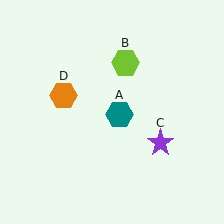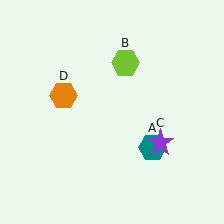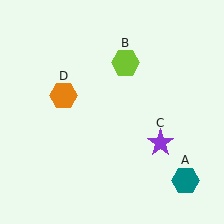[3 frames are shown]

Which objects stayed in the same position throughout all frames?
Lime hexagon (object B) and purple star (object C) and orange hexagon (object D) remained stationary.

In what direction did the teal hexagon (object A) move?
The teal hexagon (object A) moved down and to the right.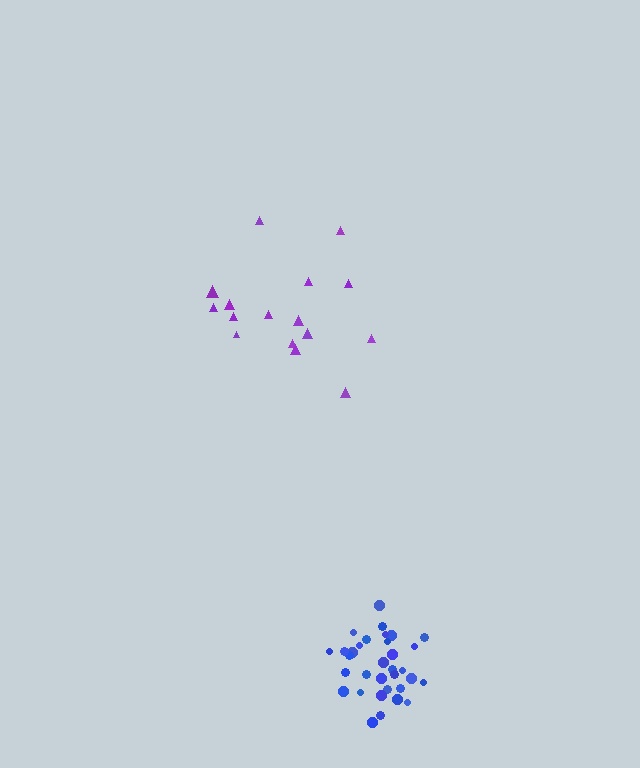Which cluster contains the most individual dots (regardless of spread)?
Blue (33).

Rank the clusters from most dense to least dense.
blue, purple.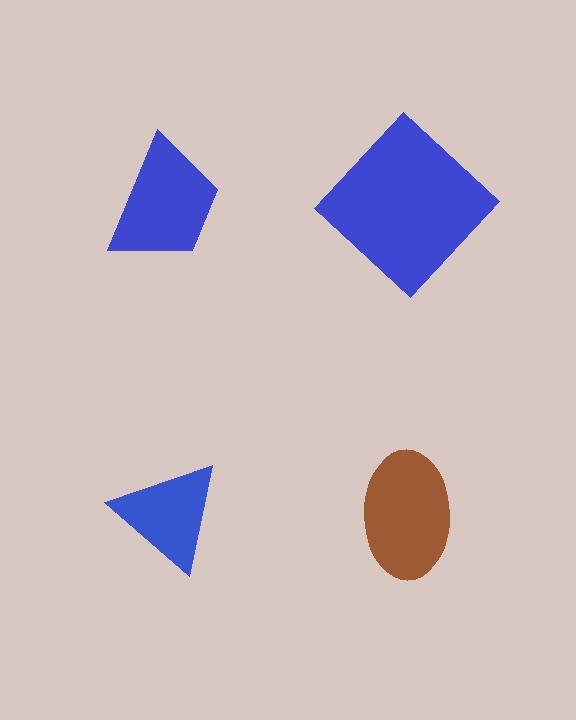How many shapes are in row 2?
2 shapes.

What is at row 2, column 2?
A brown ellipse.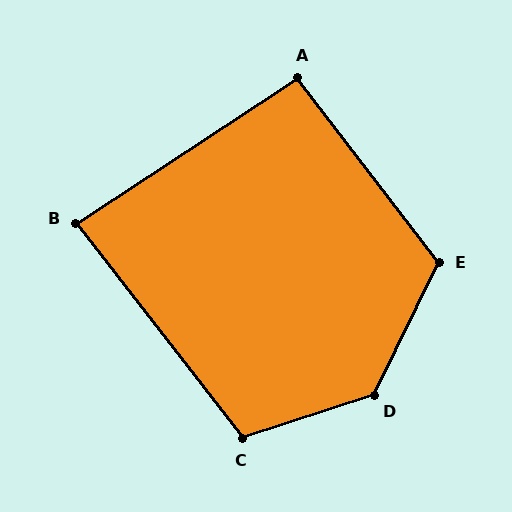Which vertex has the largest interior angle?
D, at approximately 134 degrees.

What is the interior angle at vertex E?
Approximately 117 degrees (obtuse).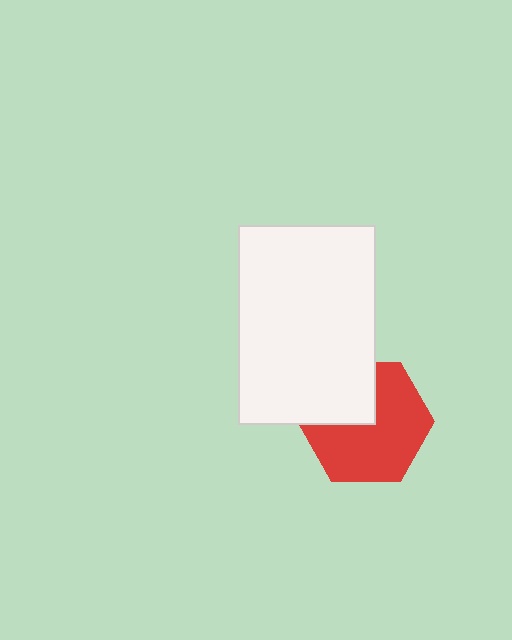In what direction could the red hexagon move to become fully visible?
The red hexagon could move down. That would shift it out from behind the white rectangle entirely.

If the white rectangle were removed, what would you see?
You would see the complete red hexagon.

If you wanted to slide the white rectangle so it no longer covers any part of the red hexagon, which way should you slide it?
Slide it up — that is the most direct way to separate the two shapes.